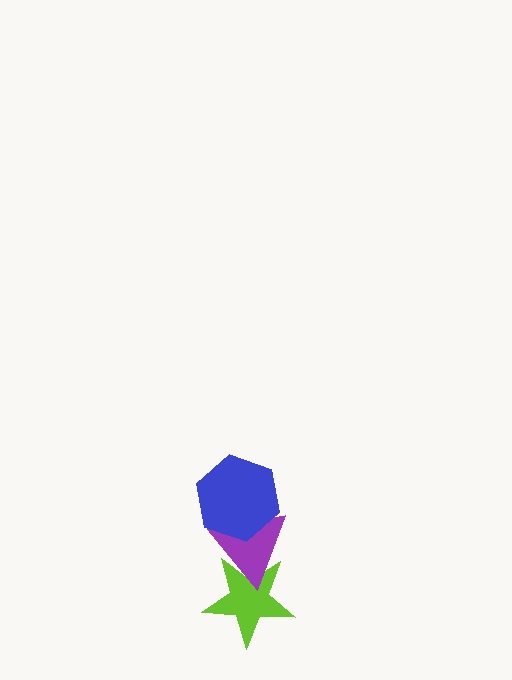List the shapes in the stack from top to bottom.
From top to bottom: the blue hexagon, the purple triangle, the lime star.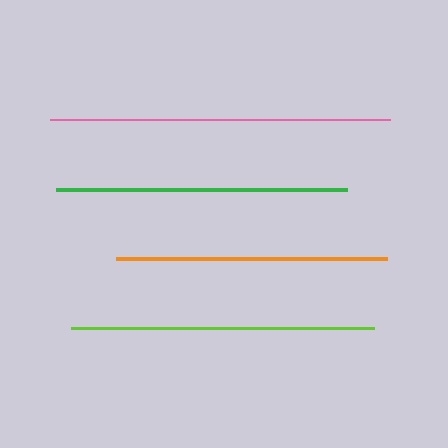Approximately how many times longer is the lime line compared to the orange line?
The lime line is approximately 1.1 times the length of the orange line.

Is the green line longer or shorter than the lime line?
The lime line is longer than the green line.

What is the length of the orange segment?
The orange segment is approximately 272 pixels long.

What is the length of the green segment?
The green segment is approximately 291 pixels long.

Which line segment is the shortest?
The orange line is the shortest at approximately 272 pixels.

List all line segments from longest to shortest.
From longest to shortest: pink, lime, green, orange.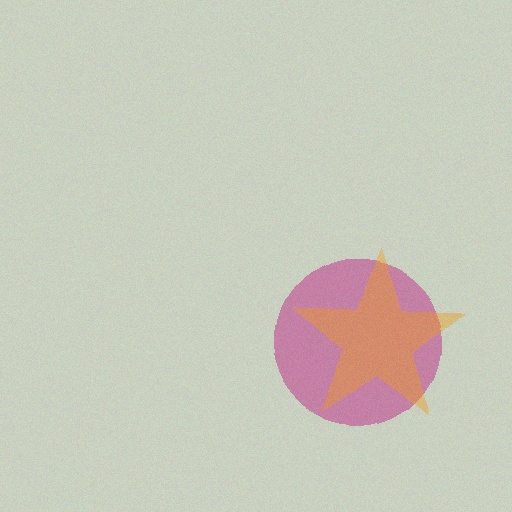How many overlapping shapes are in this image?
There are 2 overlapping shapes in the image.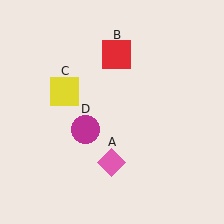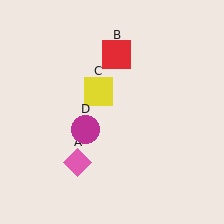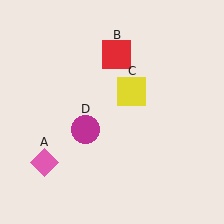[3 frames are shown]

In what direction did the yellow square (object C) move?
The yellow square (object C) moved right.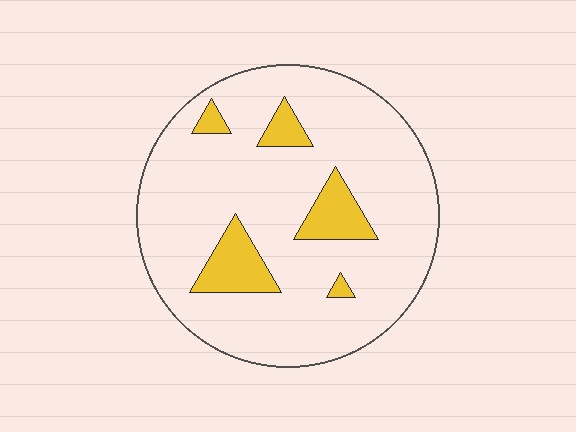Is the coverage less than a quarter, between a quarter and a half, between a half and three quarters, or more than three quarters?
Less than a quarter.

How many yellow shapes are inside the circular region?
5.